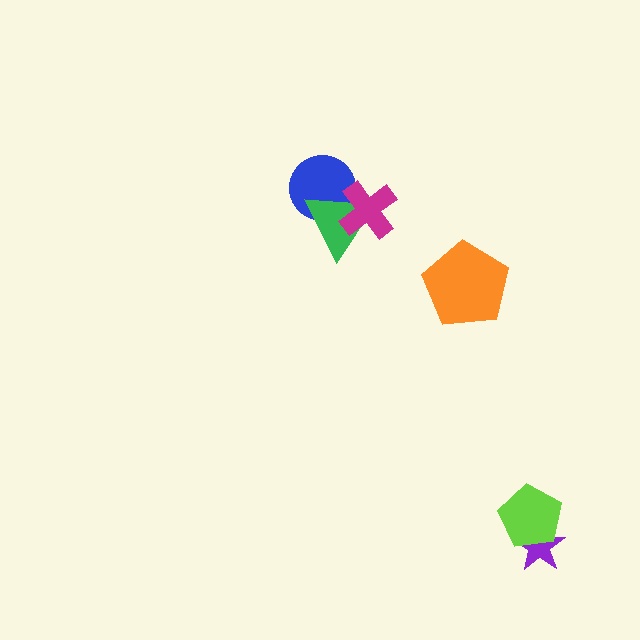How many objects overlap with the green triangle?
2 objects overlap with the green triangle.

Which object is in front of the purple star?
The lime pentagon is in front of the purple star.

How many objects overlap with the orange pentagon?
0 objects overlap with the orange pentagon.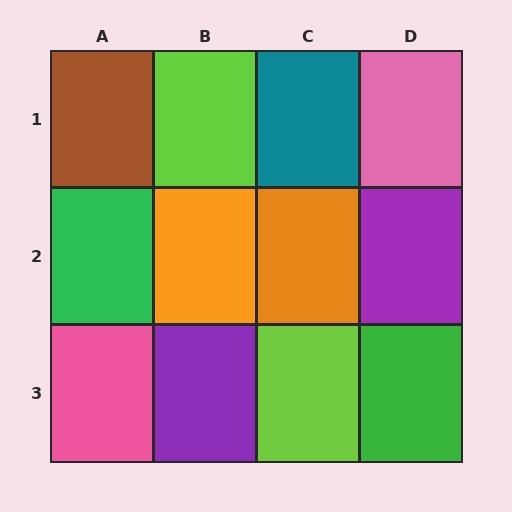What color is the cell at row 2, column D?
Purple.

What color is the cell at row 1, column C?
Teal.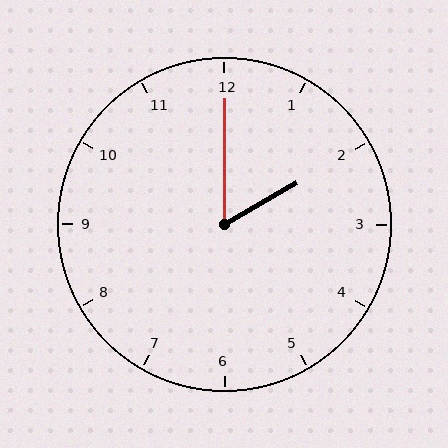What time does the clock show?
2:00.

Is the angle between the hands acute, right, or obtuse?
It is acute.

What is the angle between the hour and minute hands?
Approximately 60 degrees.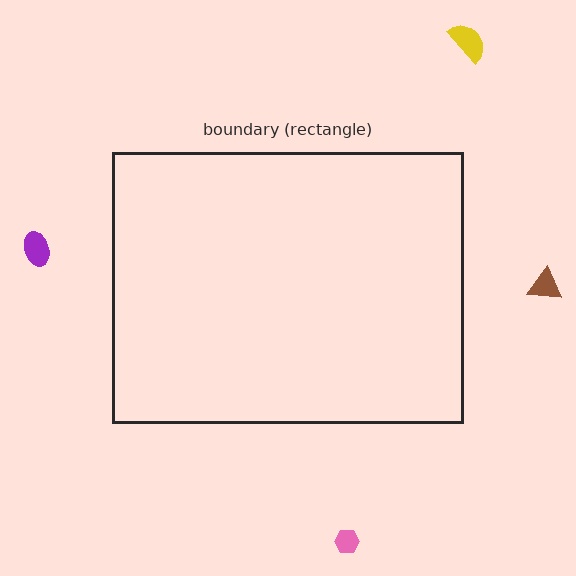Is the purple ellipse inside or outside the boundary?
Outside.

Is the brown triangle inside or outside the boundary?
Outside.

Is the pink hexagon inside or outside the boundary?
Outside.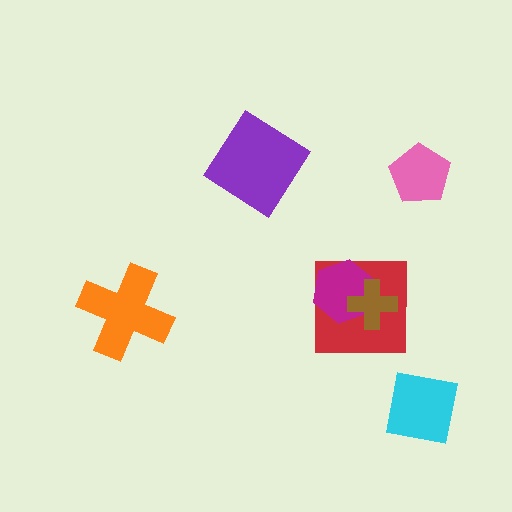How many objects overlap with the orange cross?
0 objects overlap with the orange cross.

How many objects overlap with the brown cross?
2 objects overlap with the brown cross.